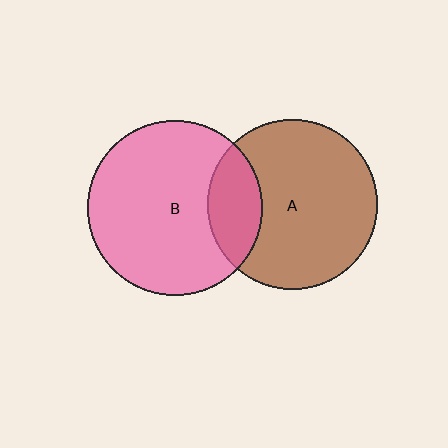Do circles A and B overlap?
Yes.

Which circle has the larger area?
Circle B (pink).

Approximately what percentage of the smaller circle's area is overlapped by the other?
Approximately 20%.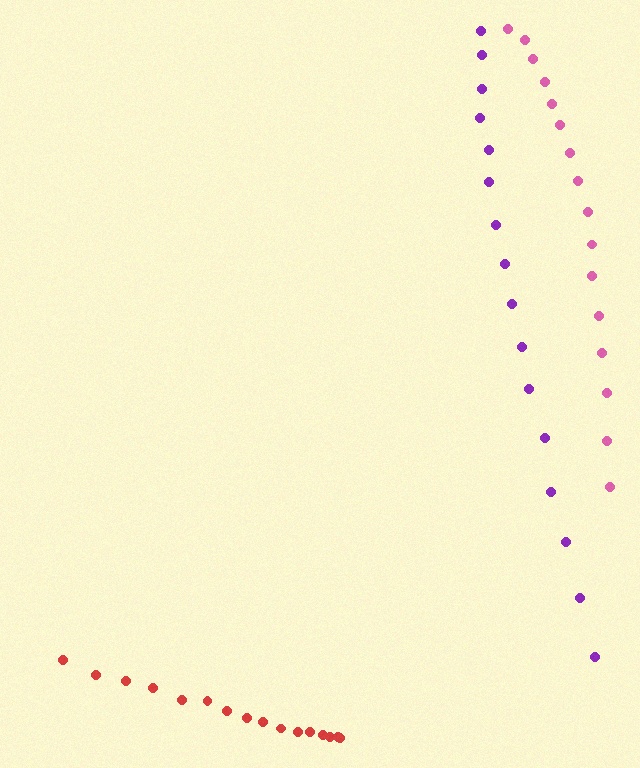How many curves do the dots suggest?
There are 3 distinct paths.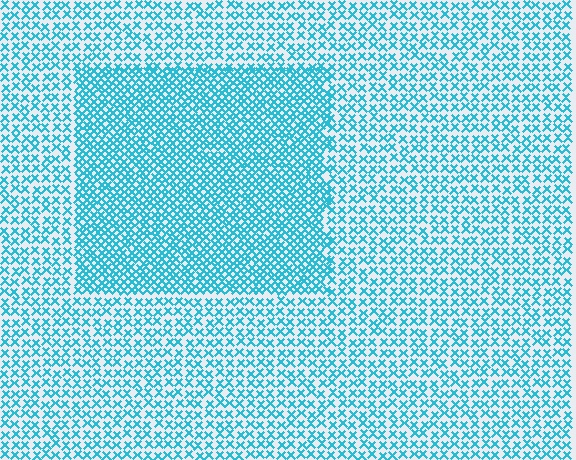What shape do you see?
I see a rectangle.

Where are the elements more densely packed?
The elements are more densely packed inside the rectangle boundary.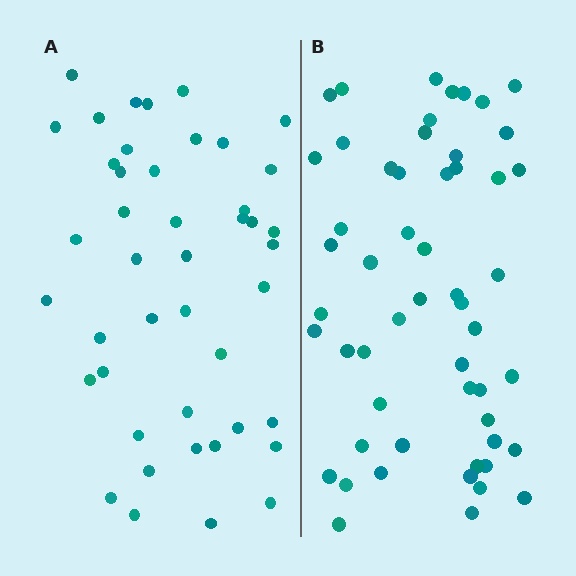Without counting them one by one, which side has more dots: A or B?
Region B (the right region) has more dots.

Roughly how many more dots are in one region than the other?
Region B has roughly 10 or so more dots than region A.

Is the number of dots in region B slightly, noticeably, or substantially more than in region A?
Region B has only slightly more — the two regions are fairly close. The ratio is roughly 1.2 to 1.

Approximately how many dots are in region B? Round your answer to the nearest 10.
About 50 dots. (The exact count is 54, which rounds to 50.)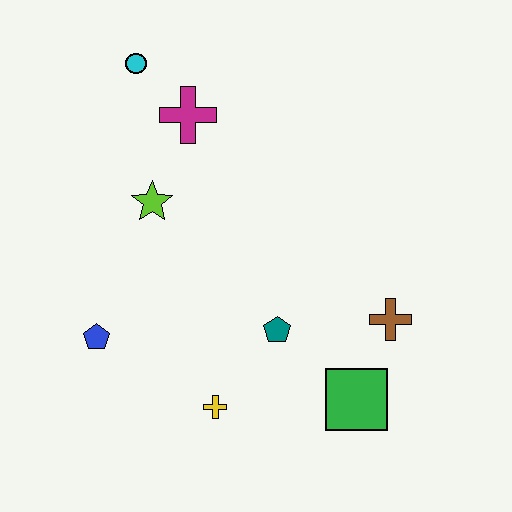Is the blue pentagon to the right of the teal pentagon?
No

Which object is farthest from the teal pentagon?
The cyan circle is farthest from the teal pentagon.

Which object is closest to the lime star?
The magenta cross is closest to the lime star.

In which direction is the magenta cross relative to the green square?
The magenta cross is above the green square.